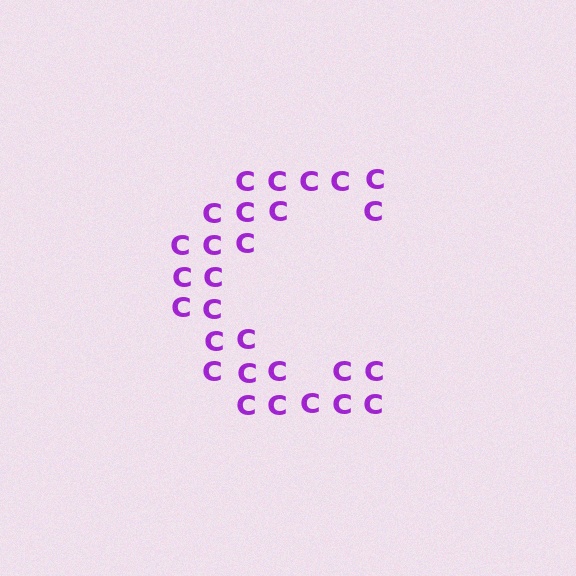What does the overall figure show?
The overall figure shows the letter C.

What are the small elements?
The small elements are letter C's.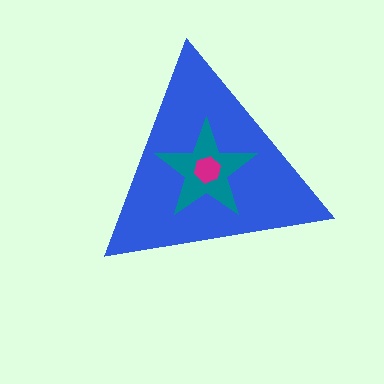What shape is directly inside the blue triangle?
The teal star.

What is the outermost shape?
The blue triangle.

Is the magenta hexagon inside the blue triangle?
Yes.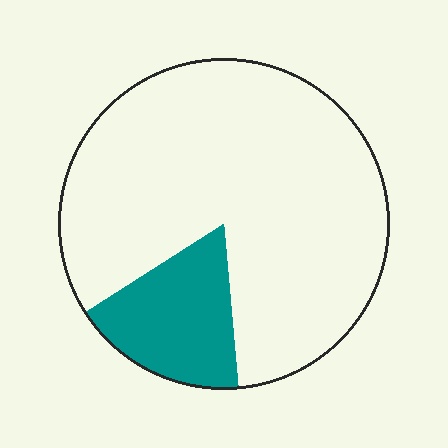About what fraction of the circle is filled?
About one sixth (1/6).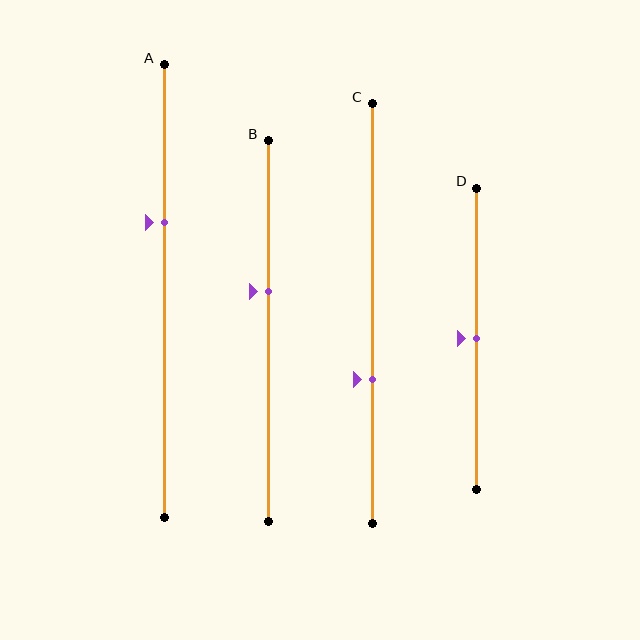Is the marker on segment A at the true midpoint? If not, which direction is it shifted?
No, the marker on segment A is shifted upward by about 15% of the segment length.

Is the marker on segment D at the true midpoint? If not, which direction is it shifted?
Yes, the marker on segment D is at the true midpoint.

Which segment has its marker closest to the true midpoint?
Segment D has its marker closest to the true midpoint.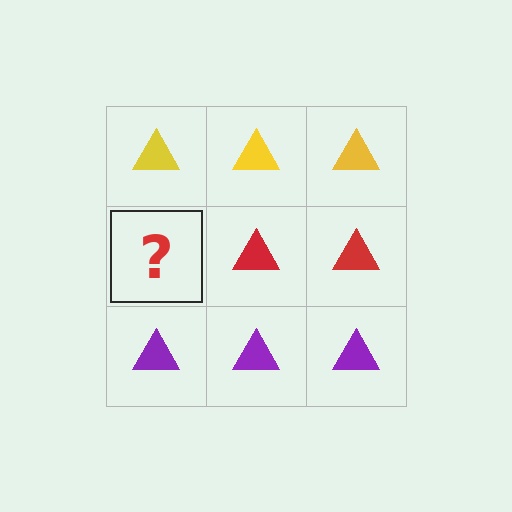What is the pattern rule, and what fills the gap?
The rule is that each row has a consistent color. The gap should be filled with a red triangle.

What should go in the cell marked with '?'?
The missing cell should contain a red triangle.